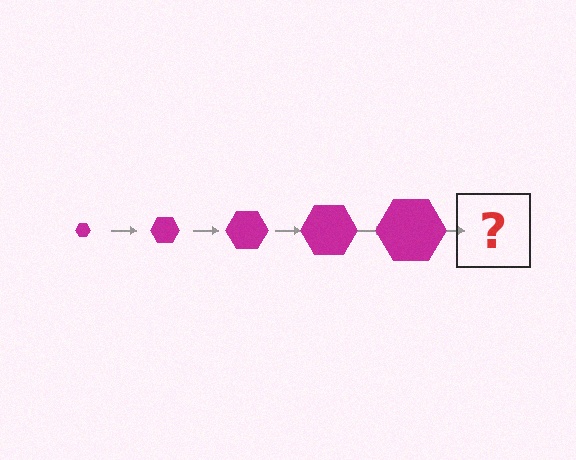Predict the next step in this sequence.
The next step is a magenta hexagon, larger than the previous one.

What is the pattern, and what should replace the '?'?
The pattern is that the hexagon gets progressively larger each step. The '?' should be a magenta hexagon, larger than the previous one.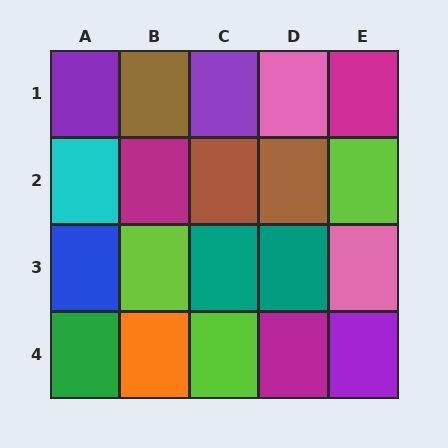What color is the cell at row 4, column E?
Purple.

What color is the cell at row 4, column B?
Orange.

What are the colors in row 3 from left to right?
Blue, lime, teal, teal, pink.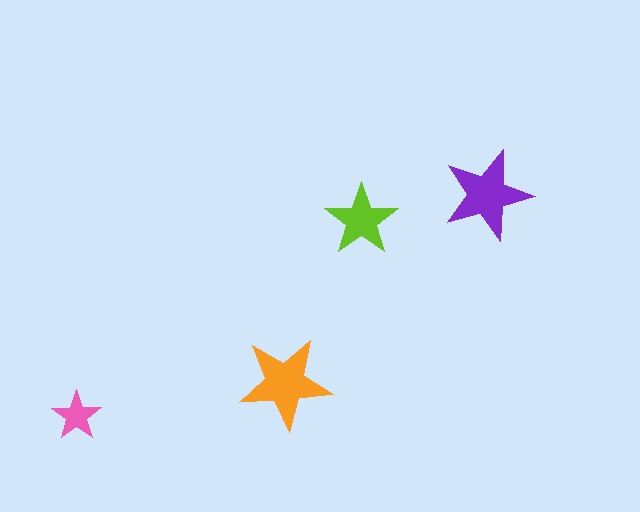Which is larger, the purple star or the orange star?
The orange one.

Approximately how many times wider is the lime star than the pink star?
About 1.5 times wider.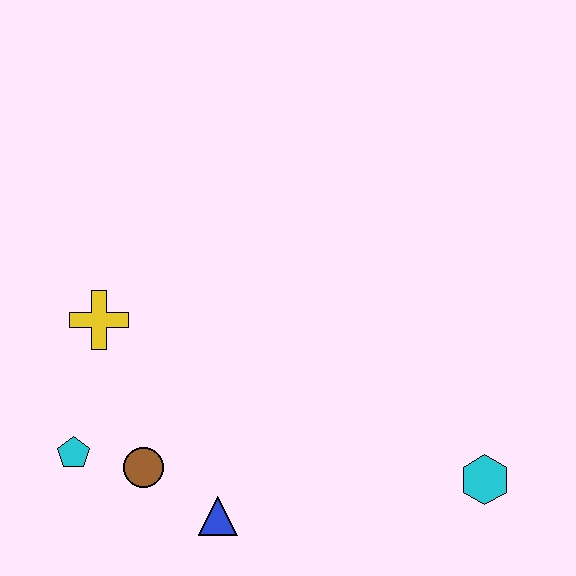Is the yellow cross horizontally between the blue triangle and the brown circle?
No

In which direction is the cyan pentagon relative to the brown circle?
The cyan pentagon is to the left of the brown circle.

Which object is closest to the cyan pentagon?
The brown circle is closest to the cyan pentagon.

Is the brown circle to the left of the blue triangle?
Yes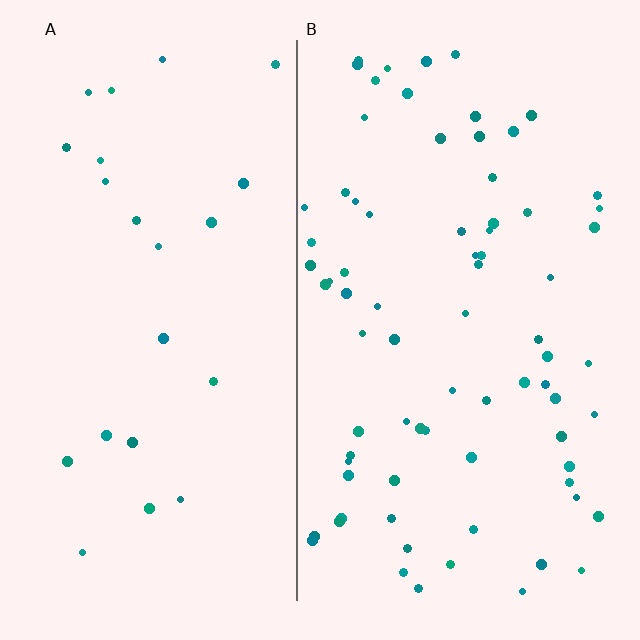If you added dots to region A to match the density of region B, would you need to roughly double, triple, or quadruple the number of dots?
Approximately triple.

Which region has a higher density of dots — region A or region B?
B (the right).